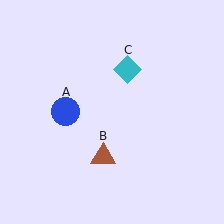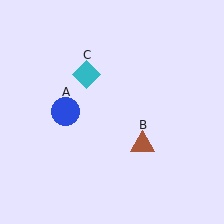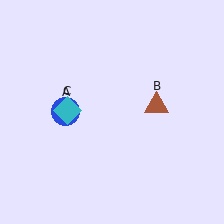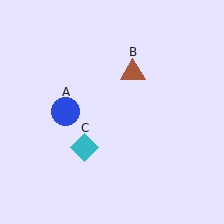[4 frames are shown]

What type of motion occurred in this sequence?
The brown triangle (object B), cyan diamond (object C) rotated counterclockwise around the center of the scene.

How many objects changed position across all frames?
2 objects changed position: brown triangle (object B), cyan diamond (object C).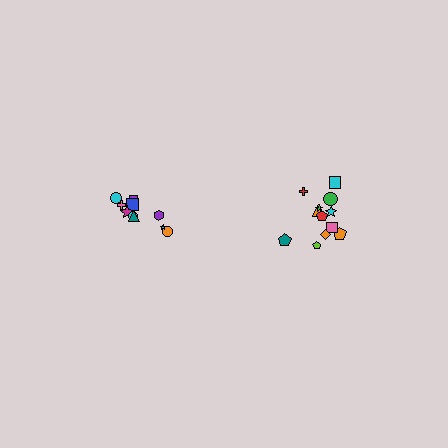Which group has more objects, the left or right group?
The right group.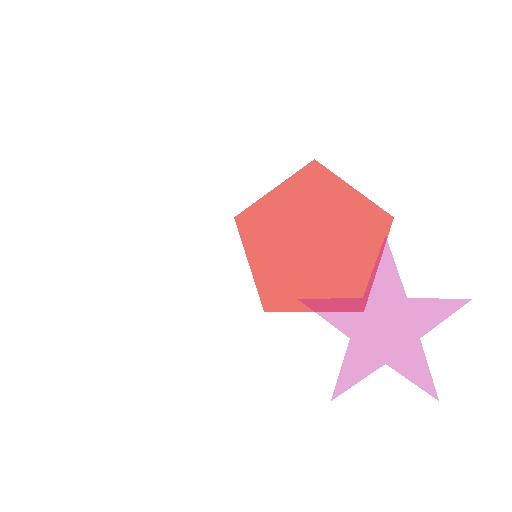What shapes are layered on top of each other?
The layered shapes are: a red pentagon, a magenta star.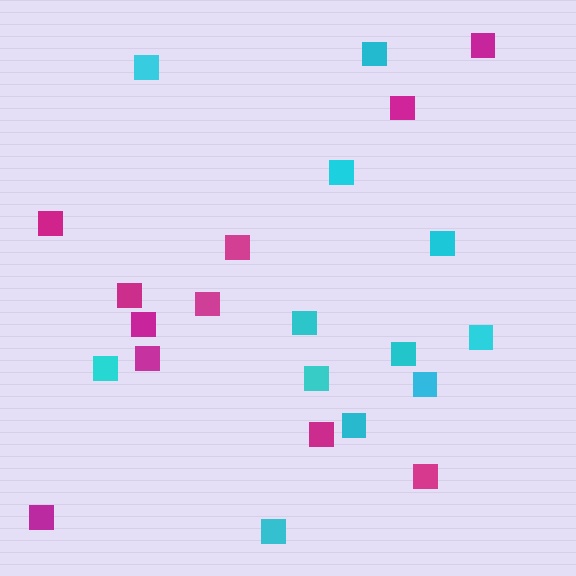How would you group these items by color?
There are 2 groups: one group of magenta squares (11) and one group of cyan squares (12).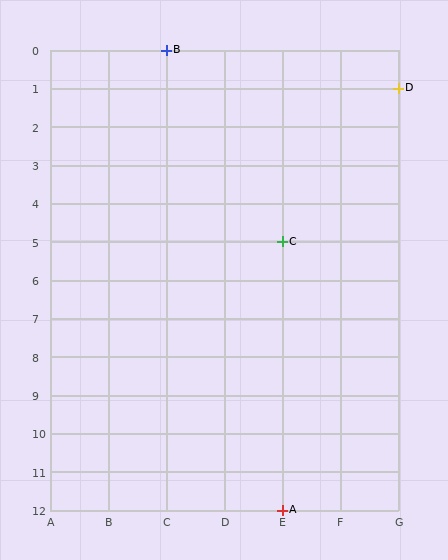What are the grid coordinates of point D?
Point D is at grid coordinates (G, 1).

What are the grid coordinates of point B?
Point B is at grid coordinates (C, 0).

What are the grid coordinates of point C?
Point C is at grid coordinates (E, 5).